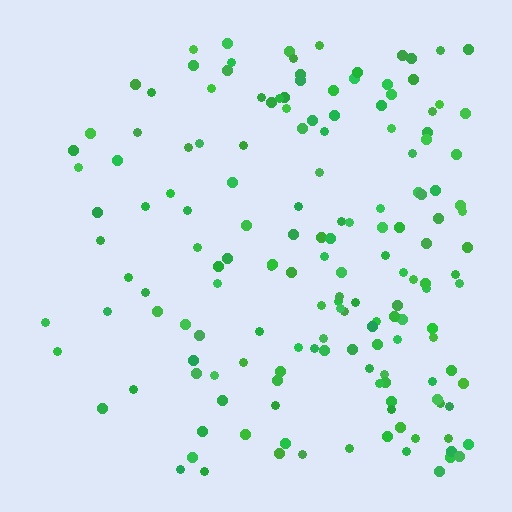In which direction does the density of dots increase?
From left to right, with the right side densest.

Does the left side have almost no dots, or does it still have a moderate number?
Still a moderate number, just noticeably fewer than the right.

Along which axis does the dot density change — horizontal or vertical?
Horizontal.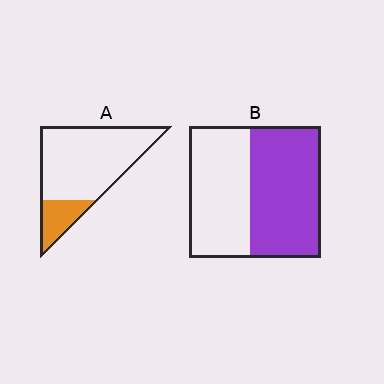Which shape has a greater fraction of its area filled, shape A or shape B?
Shape B.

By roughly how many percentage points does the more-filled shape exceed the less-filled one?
By roughly 35 percentage points (B over A).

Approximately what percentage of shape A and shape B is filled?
A is approximately 20% and B is approximately 55%.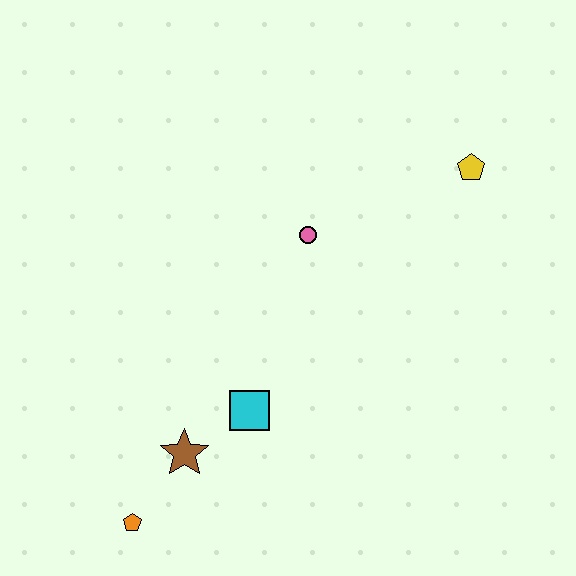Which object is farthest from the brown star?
The yellow pentagon is farthest from the brown star.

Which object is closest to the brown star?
The cyan square is closest to the brown star.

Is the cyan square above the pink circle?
No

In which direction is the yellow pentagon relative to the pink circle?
The yellow pentagon is to the right of the pink circle.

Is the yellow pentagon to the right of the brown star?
Yes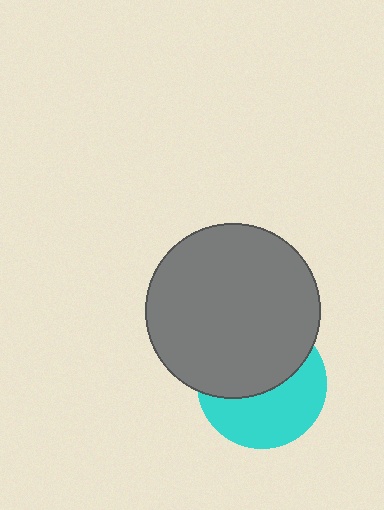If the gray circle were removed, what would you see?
You would see the complete cyan circle.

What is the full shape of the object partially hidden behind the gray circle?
The partially hidden object is a cyan circle.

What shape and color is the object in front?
The object in front is a gray circle.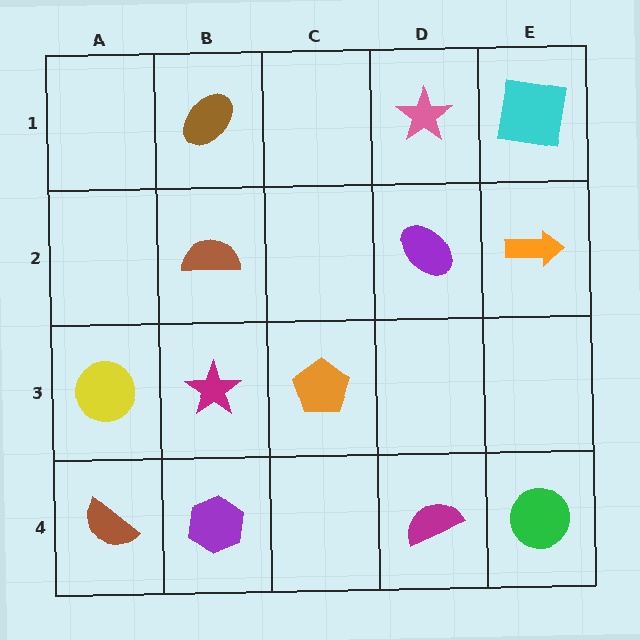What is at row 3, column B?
A magenta star.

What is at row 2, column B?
A brown semicircle.